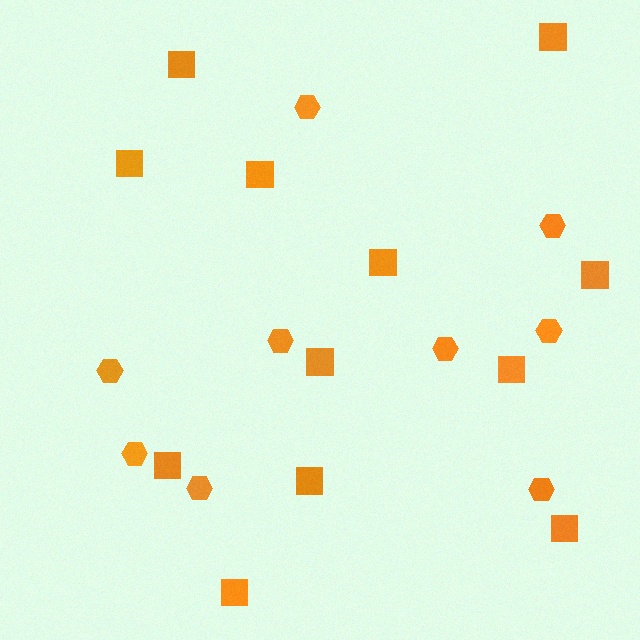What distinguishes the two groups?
There are 2 groups: one group of hexagons (9) and one group of squares (12).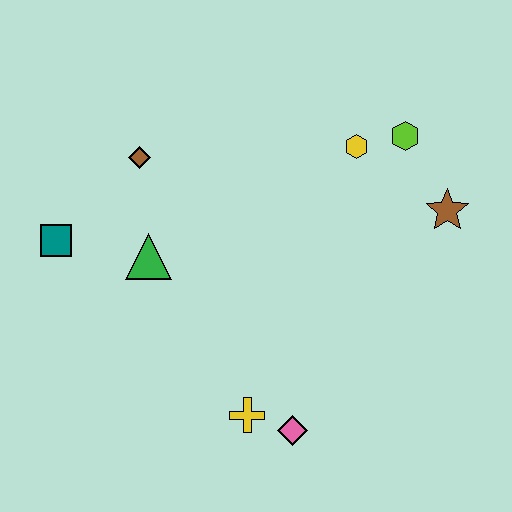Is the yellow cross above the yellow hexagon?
No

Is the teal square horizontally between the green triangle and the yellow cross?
No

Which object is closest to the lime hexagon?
The yellow hexagon is closest to the lime hexagon.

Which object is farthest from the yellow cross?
The lime hexagon is farthest from the yellow cross.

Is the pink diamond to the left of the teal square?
No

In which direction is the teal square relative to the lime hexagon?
The teal square is to the left of the lime hexagon.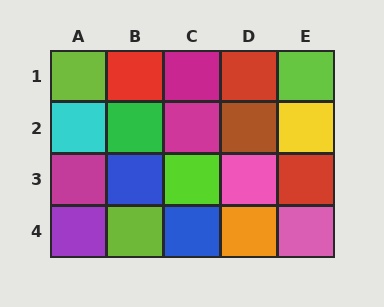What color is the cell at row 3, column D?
Pink.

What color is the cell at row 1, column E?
Lime.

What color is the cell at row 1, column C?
Magenta.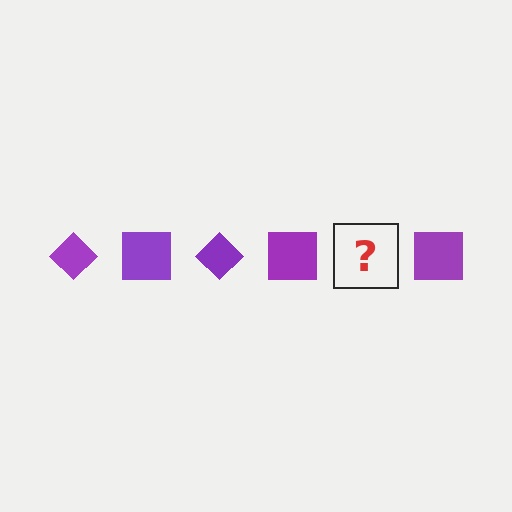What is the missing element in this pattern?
The missing element is a purple diamond.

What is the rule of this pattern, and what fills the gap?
The rule is that the pattern cycles through diamond, square shapes in purple. The gap should be filled with a purple diamond.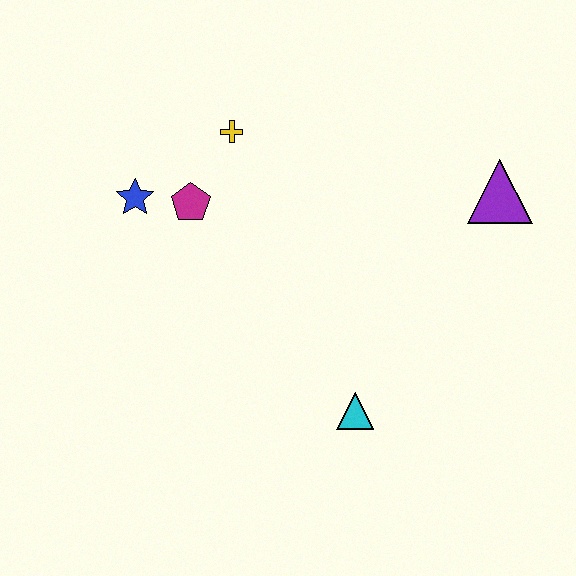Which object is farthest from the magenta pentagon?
The purple triangle is farthest from the magenta pentagon.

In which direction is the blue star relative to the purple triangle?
The blue star is to the left of the purple triangle.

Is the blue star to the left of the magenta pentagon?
Yes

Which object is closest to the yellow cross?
The magenta pentagon is closest to the yellow cross.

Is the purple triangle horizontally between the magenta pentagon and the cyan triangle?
No